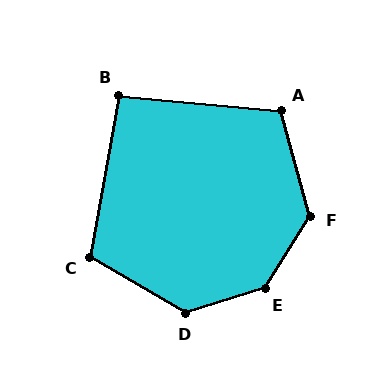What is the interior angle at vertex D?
Approximately 133 degrees (obtuse).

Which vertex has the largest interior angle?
E, at approximately 139 degrees.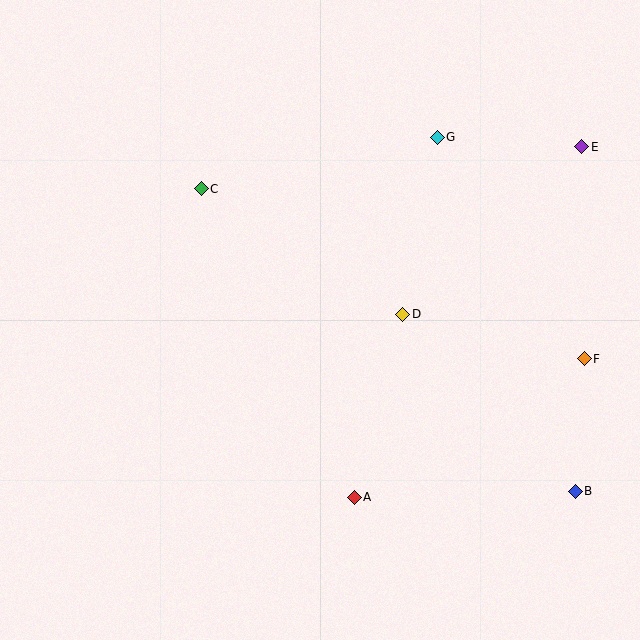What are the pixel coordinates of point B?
Point B is at (575, 491).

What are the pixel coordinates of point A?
Point A is at (354, 497).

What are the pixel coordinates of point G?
Point G is at (437, 137).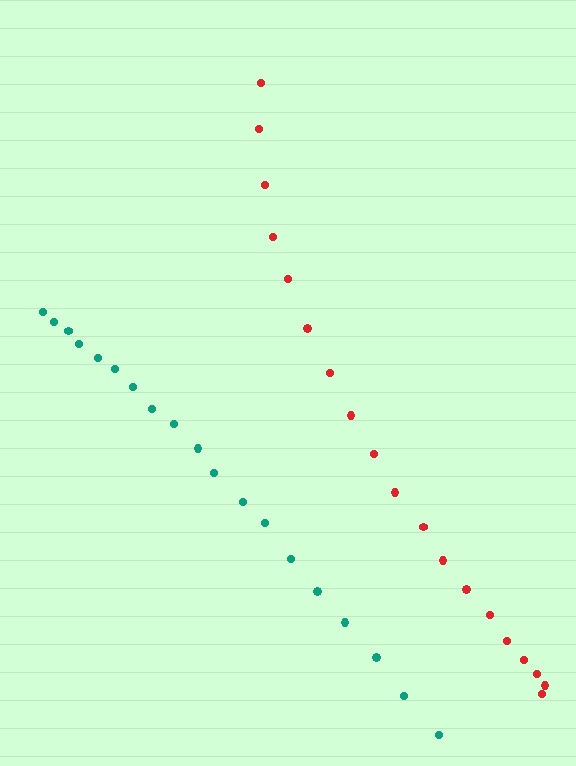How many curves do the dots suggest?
There are 2 distinct paths.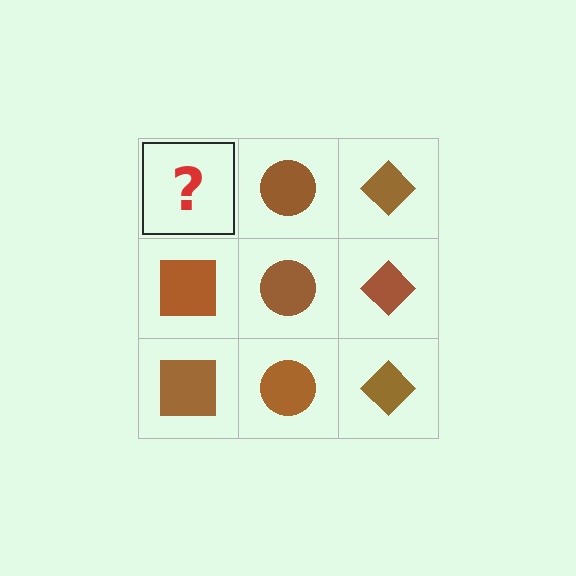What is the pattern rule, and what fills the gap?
The rule is that each column has a consistent shape. The gap should be filled with a brown square.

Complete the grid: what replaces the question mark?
The question mark should be replaced with a brown square.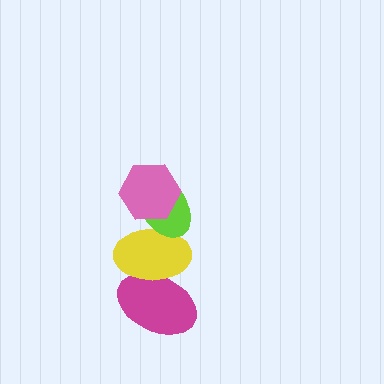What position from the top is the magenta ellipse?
The magenta ellipse is 4th from the top.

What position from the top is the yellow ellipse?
The yellow ellipse is 3rd from the top.